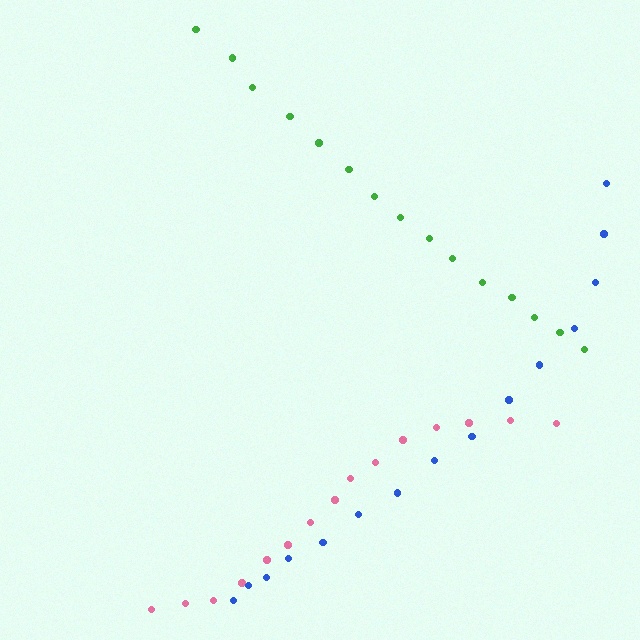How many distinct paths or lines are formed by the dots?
There are 3 distinct paths.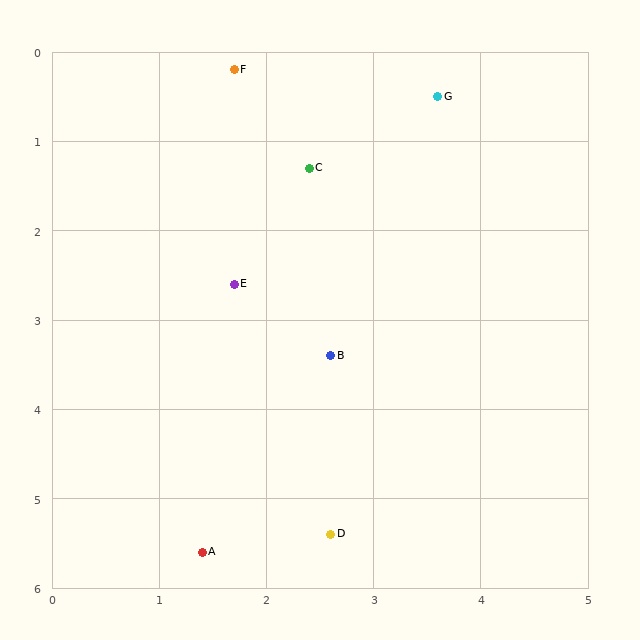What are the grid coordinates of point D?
Point D is at approximately (2.6, 5.4).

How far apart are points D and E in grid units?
Points D and E are about 2.9 grid units apart.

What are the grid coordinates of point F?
Point F is at approximately (1.7, 0.2).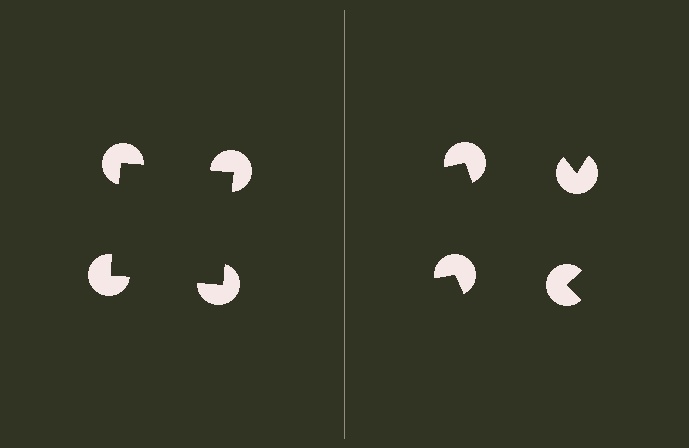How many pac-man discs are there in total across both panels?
8 — 4 on each side.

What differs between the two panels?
The pac-man discs are positioned identically on both sides; only the wedge orientations differ. On the left they align to a square; on the right they are misaligned.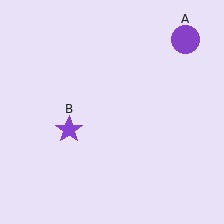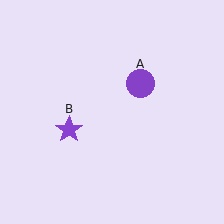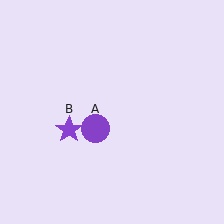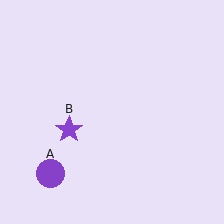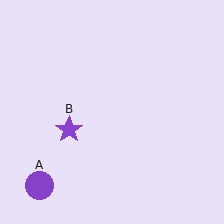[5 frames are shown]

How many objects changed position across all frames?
1 object changed position: purple circle (object A).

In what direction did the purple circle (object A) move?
The purple circle (object A) moved down and to the left.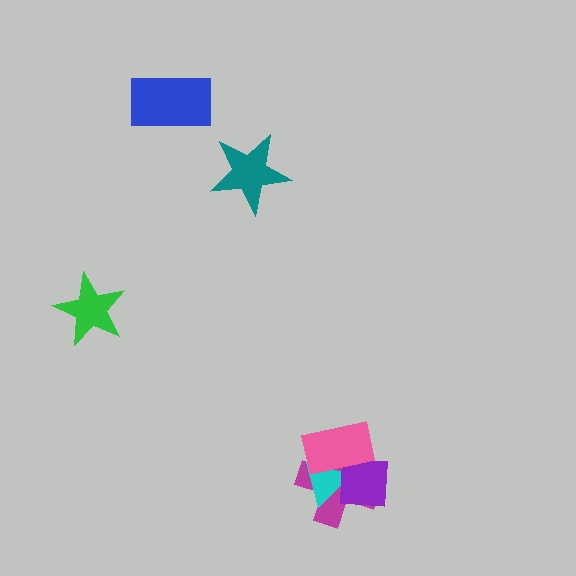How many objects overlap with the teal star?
0 objects overlap with the teal star.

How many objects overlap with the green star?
0 objects overlap with the green star.